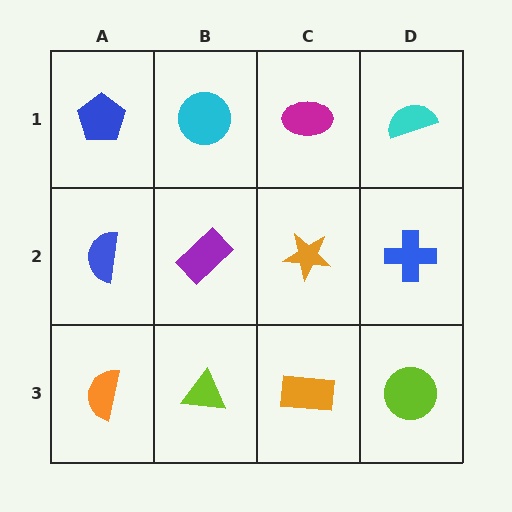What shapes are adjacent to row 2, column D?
A cyan semicircle (row 1, column D), a lime circle (row 3, column D), an orange star (row 2, column C).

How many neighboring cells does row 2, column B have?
4.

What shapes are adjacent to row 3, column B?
A purple rectangle (row 2, column B), an orange semicircle (row 3, column A), an orange rectangle (row 3, column C).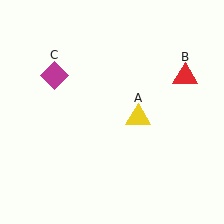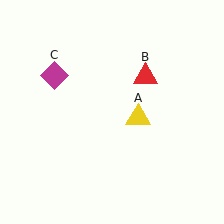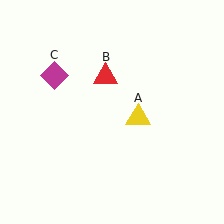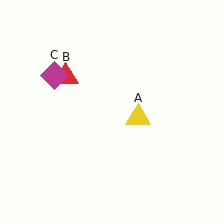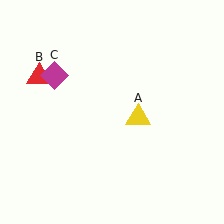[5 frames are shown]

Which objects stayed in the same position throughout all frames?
Yellow triangle (object A) and magenta diamond (object C) remained stationary.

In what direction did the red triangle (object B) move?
The red triangle (object B) moved left.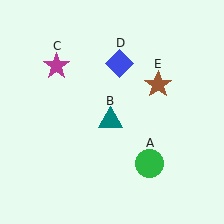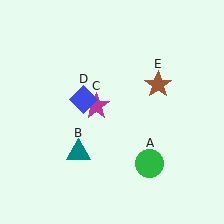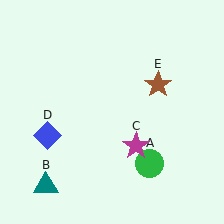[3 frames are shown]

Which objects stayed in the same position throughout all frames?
Green circle (object A) and brown star (object E) remained stationary.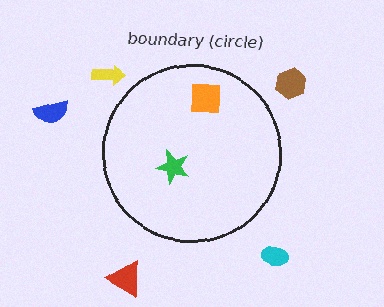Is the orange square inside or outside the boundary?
Inside.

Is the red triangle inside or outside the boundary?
Outside.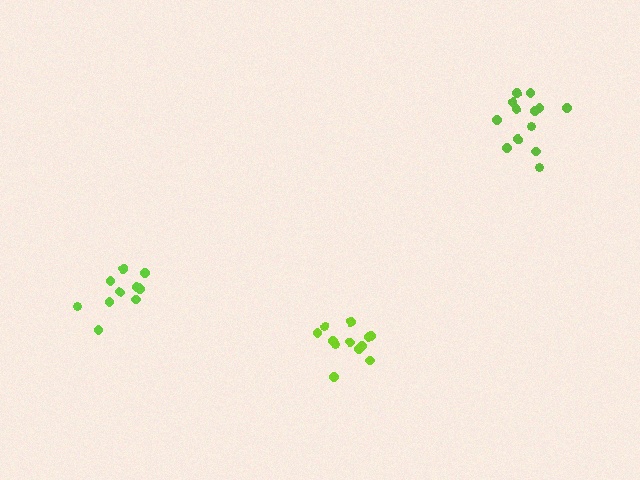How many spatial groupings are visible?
There are 3 spatial groupings.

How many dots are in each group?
Group 1: 12 dots, Group 2: 11 dots, Group 3: 13 dots (36 total).